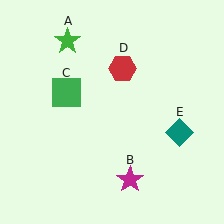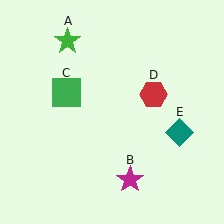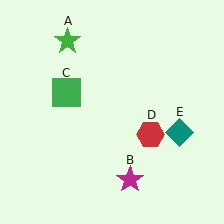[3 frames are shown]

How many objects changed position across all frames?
1 object changed position: red hexagon (object D).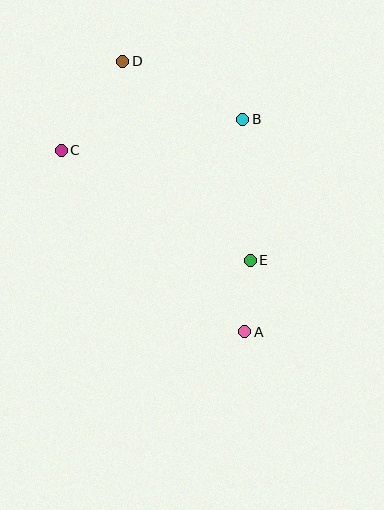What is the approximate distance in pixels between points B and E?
The distance between B and E is approximately 141 pixels.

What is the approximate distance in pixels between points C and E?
The distance between C and E is approximately 219 pixels.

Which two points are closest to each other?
Points A and E are closest to each other.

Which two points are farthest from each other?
Points A and D are farthest from each other.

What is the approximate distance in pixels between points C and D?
The distance between C and D is approximately 108 pixels.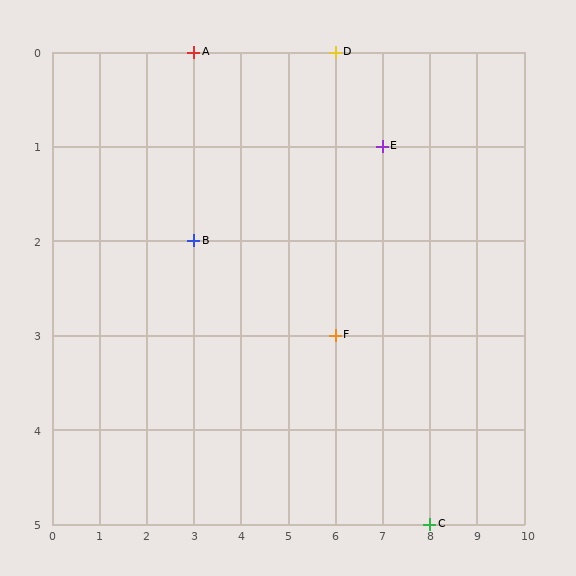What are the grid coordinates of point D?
Point D is at grid coordinates (6, 0).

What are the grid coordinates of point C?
Point C is at grid coordinates (8, 5).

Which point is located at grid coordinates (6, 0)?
Point D is at (6, 0).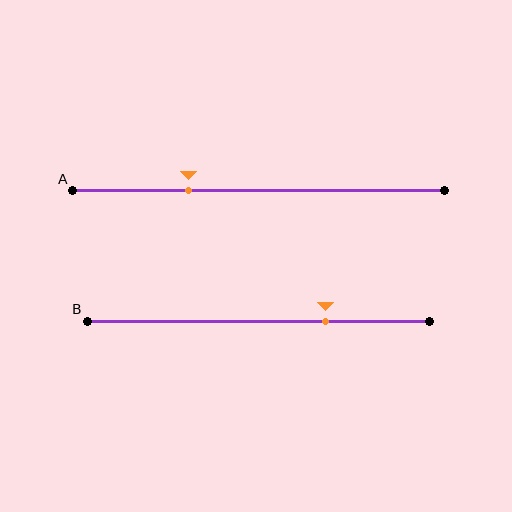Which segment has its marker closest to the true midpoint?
Segment A has its marker closest to the true midpoint.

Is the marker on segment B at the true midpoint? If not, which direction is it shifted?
No, the marker on segment B is shifted to the right by about 20% of the segment length.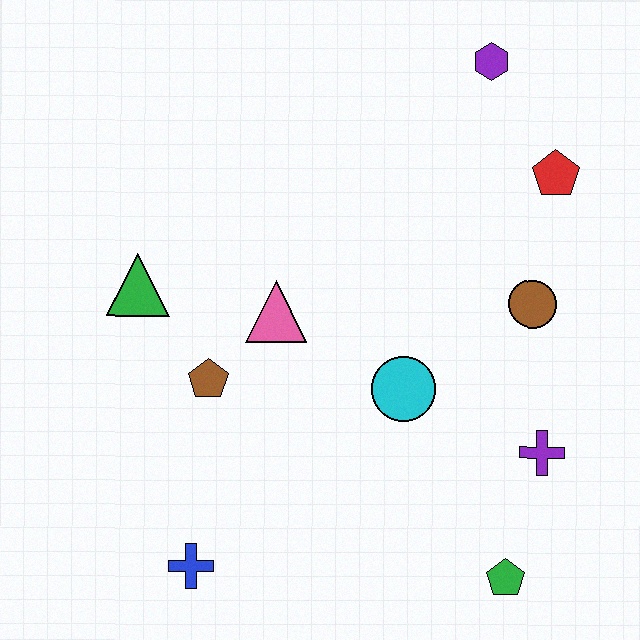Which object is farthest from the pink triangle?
The green pentagon is farthest from the pink triangle.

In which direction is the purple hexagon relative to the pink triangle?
The purple hexagon is above the pink triangle.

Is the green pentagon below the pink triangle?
Yes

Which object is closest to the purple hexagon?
The red pentagon is closest to the purple hexagon.